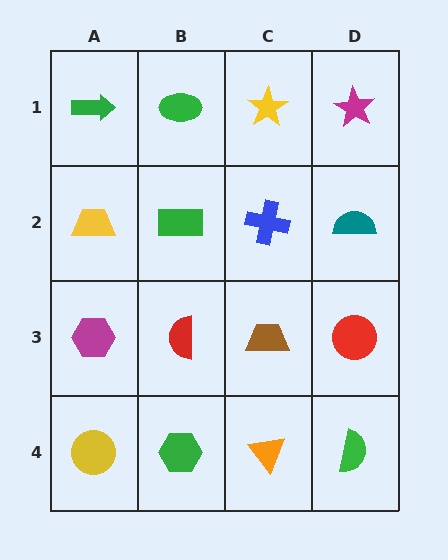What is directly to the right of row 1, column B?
A yellow star.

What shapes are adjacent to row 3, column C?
A blue cross (row 2, column C), an orange triangle (row 4, column C), a red semicircle (row 3, column B), a red circle (row 3, column D).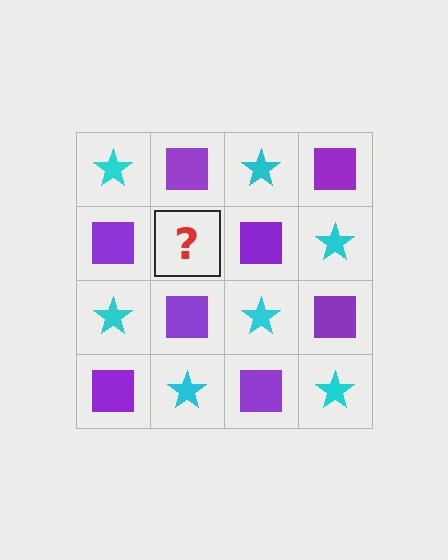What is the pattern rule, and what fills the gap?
The rule is that it alternates cyan star and purple square in a checkerboard pattern. The gap should be filled with a cyan star.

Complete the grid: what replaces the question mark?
The question mark should be replaced with a cyan star.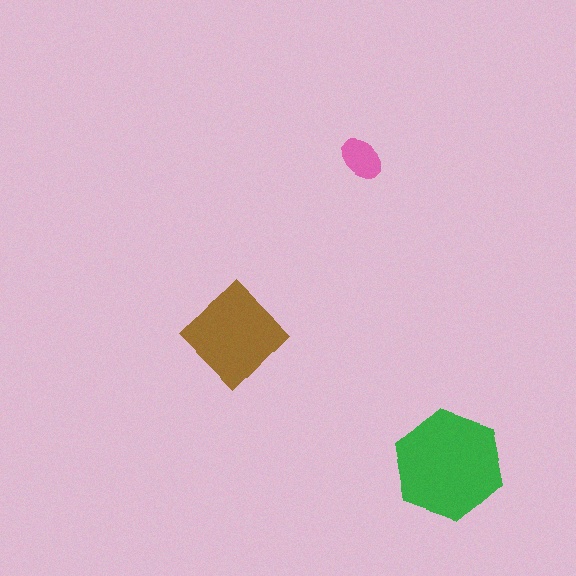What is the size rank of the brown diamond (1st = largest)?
2nd.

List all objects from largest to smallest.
The green hexagon, the brown diamond, the pink ellipse.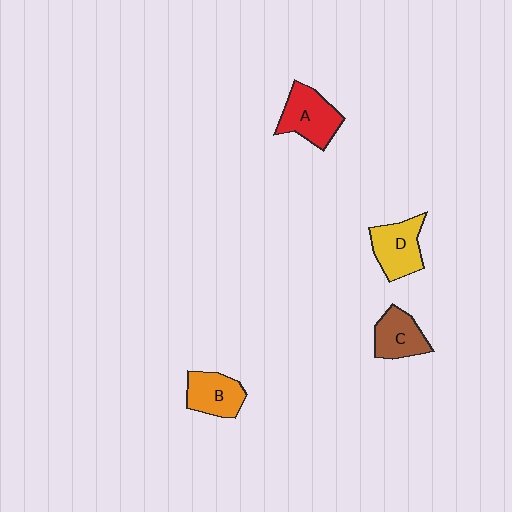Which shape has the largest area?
Shape A (red).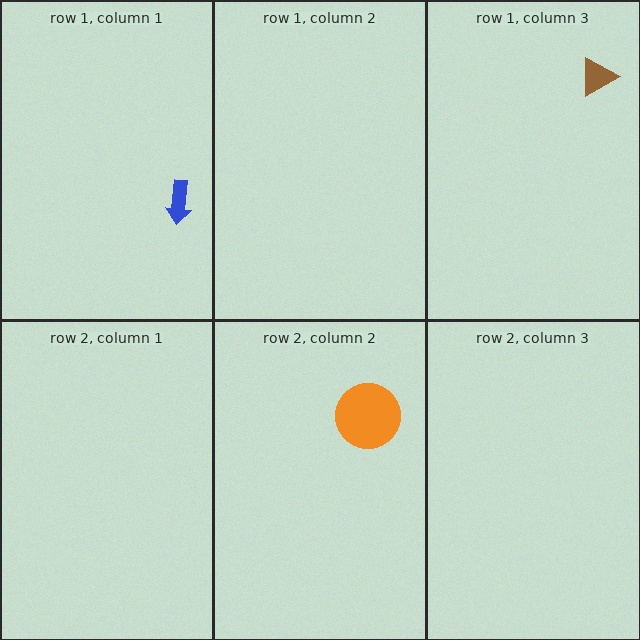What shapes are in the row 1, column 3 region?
The brown triangle.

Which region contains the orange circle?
The row 2, column 2 region.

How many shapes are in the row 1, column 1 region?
1.